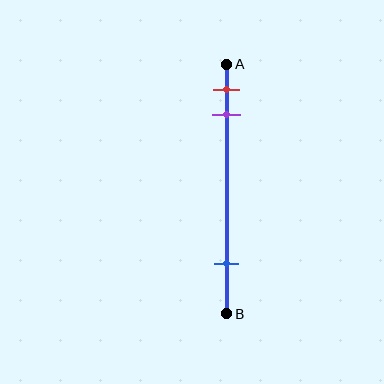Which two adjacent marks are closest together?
The red and purple marks are the closest adjacent pair.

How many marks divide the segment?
There are 3 marks dividing the segment.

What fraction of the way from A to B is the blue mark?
The blue mark is approximately 80% (0.8) of the way from A to B.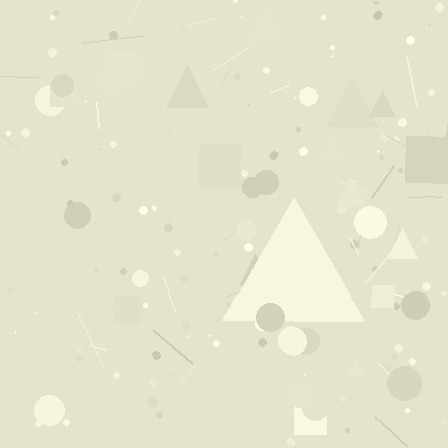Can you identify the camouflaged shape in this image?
The camouflaged shape is a triangle.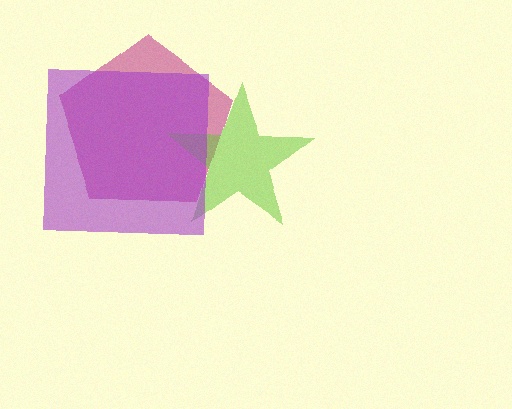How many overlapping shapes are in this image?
There are 3 overlapping shapes in the image.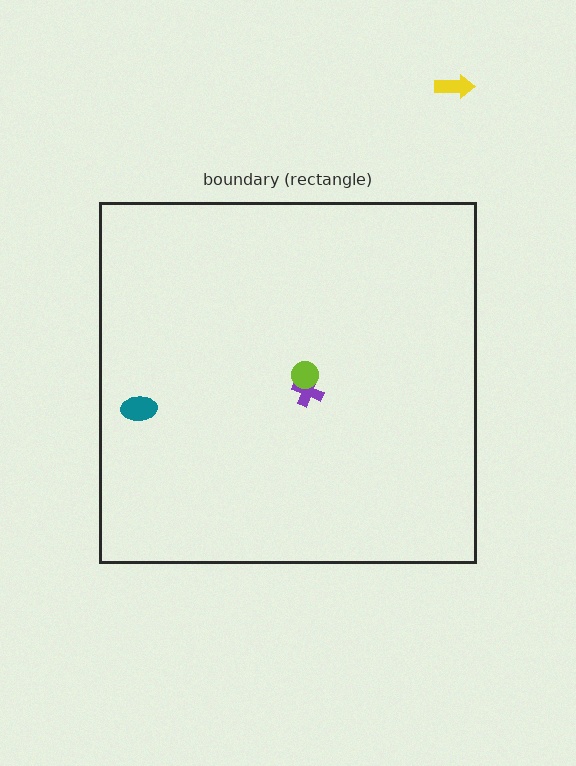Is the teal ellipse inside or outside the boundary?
Inside.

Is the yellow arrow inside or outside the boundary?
Outside.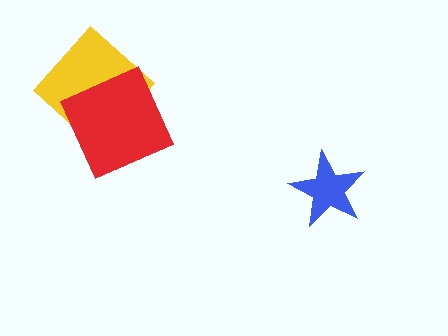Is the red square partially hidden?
No, no other shape covers it.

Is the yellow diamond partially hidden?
Yes, it is partially covered by another shape.